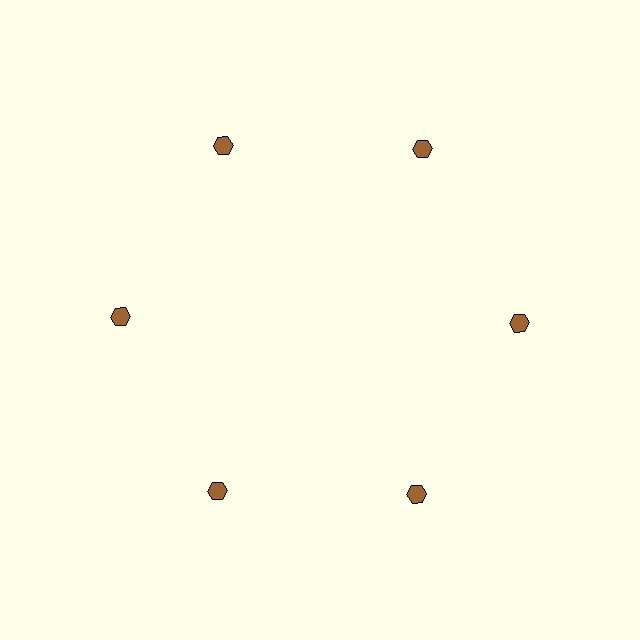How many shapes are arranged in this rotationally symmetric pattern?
There are 6 shapes, arranged in 6 groups of 1.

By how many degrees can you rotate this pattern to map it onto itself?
The pattern maps onto itself every 60 degrees of rotation.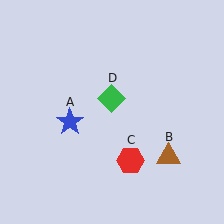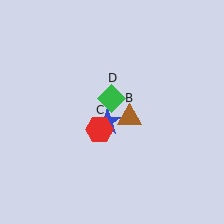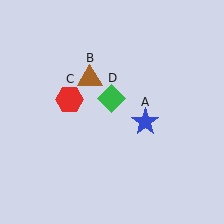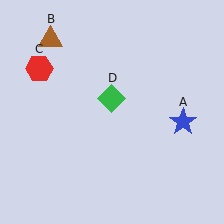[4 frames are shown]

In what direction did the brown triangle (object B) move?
The brown triangle (object B) moved up and to the left.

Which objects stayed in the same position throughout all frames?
Green diamond (object D) remained stationary.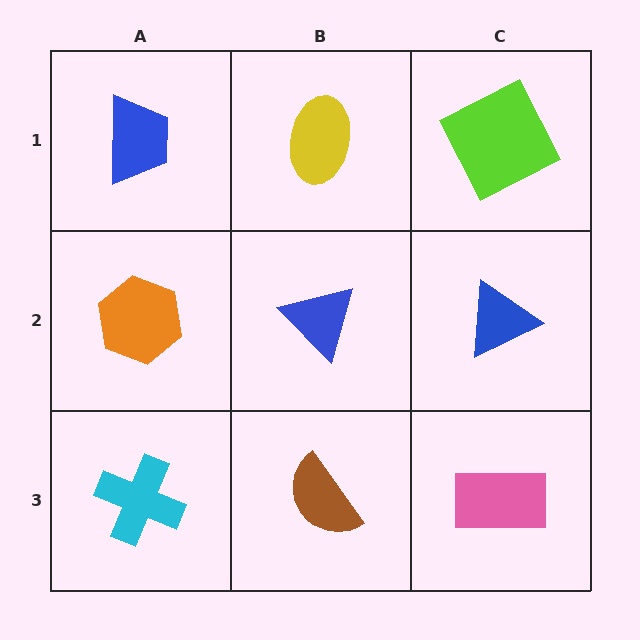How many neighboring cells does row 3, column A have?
2.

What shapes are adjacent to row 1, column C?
A blue triangle (row 2, column C), a yellow ellipse (row 1, column B).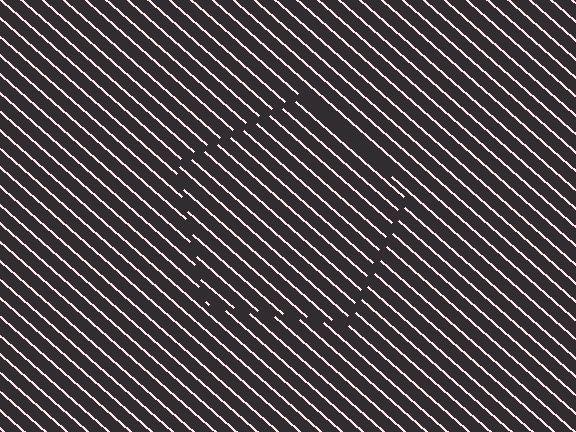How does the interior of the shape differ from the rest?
The interior of the shape contains the same grating, shifted by half a period — the contour is defined by the phase discontinuity where line-ends from the inner and outer gratings abut.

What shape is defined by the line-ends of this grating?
An illusory pentagon. The interior of the shape contains the same grating, shifted by half a period — the contour is defined by the phase discontinuity where line-ends from the inner and outer gratings abut.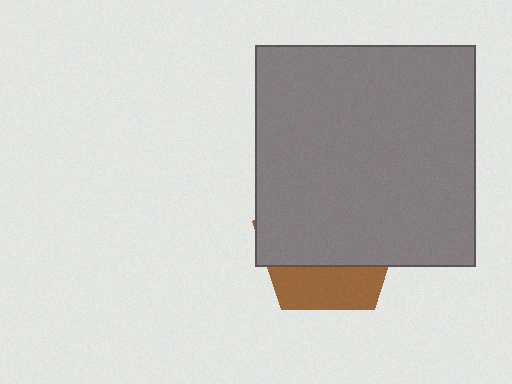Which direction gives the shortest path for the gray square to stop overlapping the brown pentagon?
Moving up gives the shortest separation.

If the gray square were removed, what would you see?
You would see the complete brown pentagon.